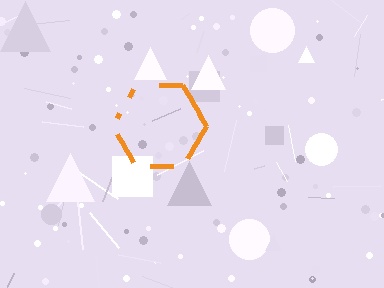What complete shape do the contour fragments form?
The contour fragments form a hexagon.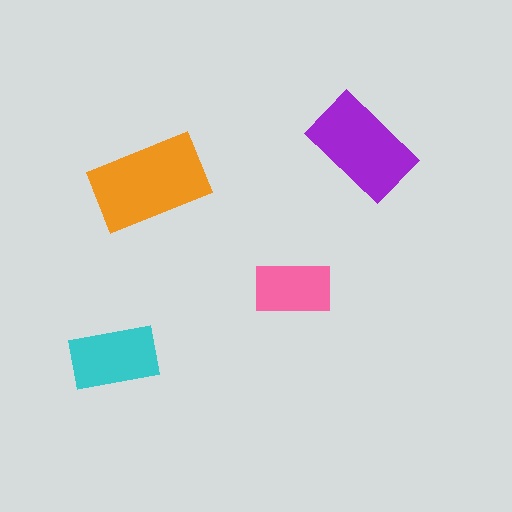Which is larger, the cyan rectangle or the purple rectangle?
The purple one.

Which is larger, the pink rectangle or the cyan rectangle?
The cyan one.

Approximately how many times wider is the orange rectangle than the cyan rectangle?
About 1.5 times wider.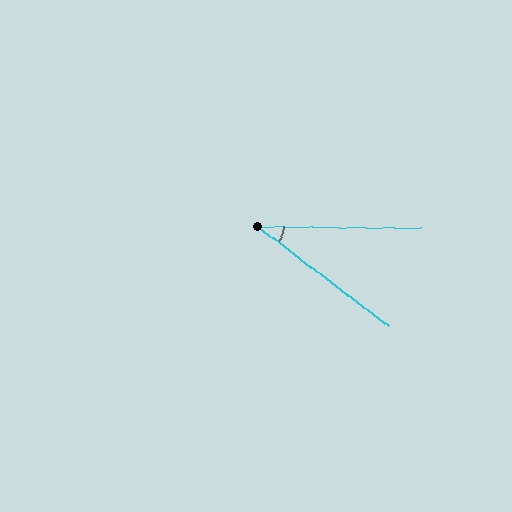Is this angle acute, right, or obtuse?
It is acute.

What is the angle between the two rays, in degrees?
Approximately 37 degrees.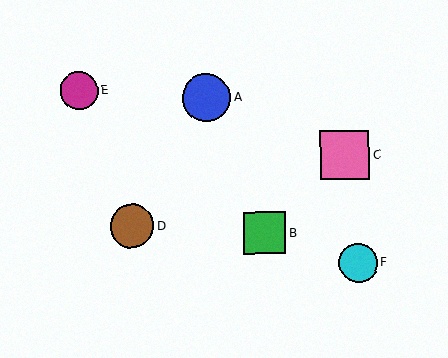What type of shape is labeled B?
Shape B is a green square.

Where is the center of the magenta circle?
The center of the magenta circle is at (79, 91).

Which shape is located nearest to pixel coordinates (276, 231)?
The green square (labeled B) at (265, 233) is nearest to that location.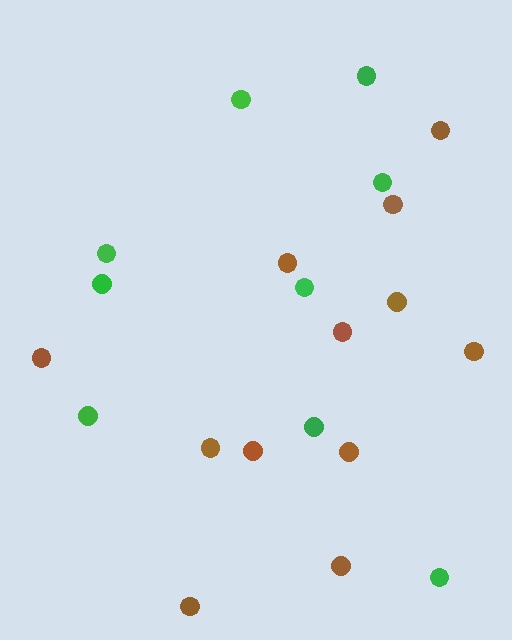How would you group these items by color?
There are 2 groups: one group of green circles (9) and one group of brown circles (12).